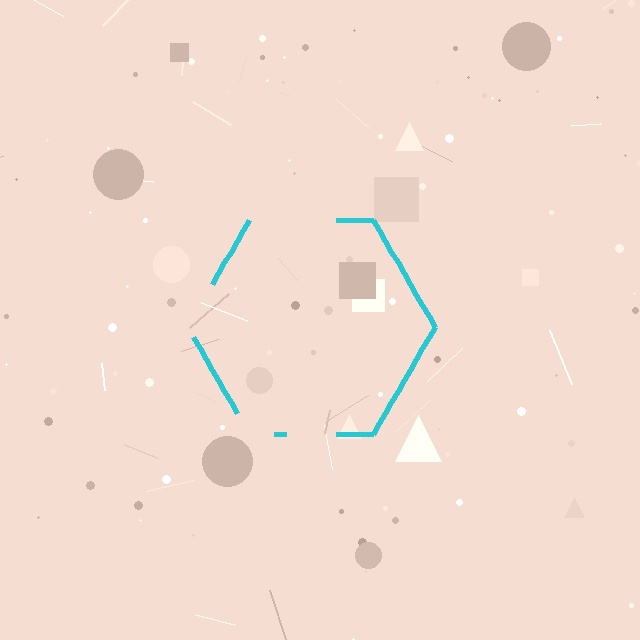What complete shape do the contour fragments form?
The contour fragments form a hexagon.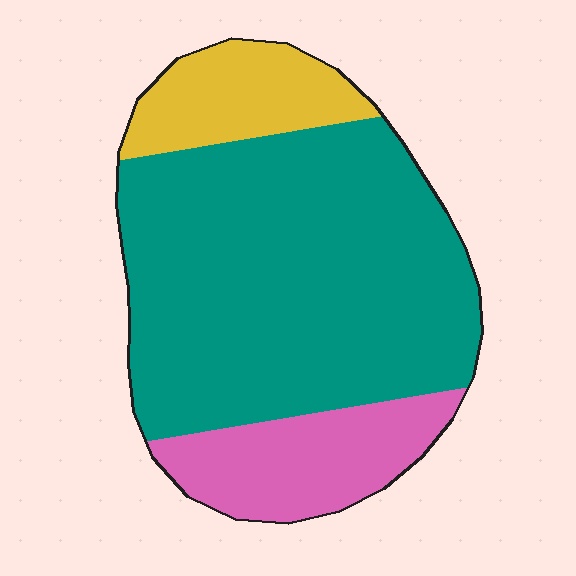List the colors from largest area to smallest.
From largest to smallest: teal, pink, yellow.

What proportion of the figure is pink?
Pink covers about 20% of the figure.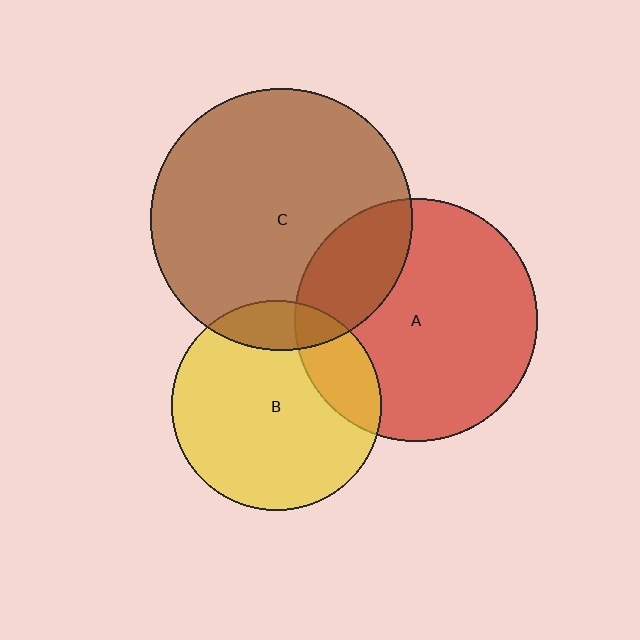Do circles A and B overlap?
Yes.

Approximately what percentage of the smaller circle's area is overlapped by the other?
Approximately 20%.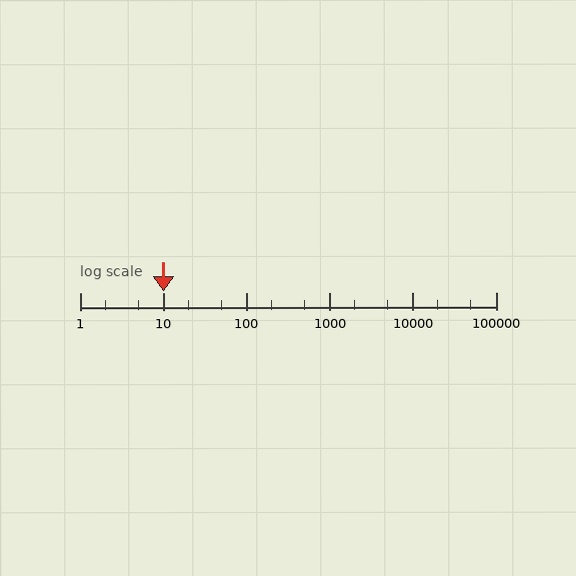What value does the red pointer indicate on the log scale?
The pointer indicates approximately 10.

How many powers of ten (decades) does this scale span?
The scale spans 5 decades, from 1 to 100000.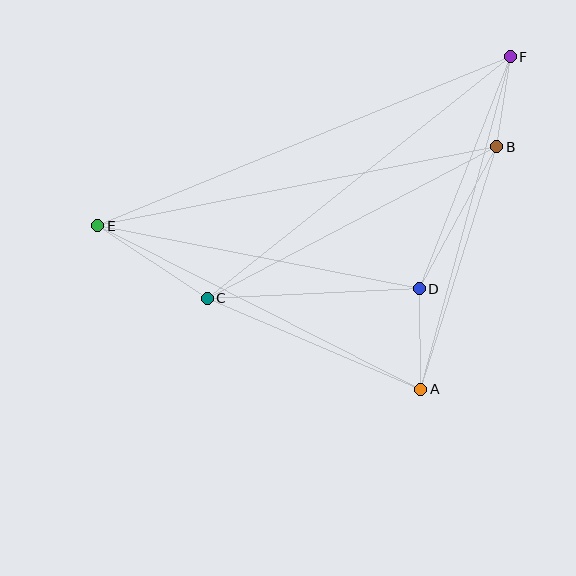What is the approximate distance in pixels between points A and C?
The distance between A and C is approximately 232 pixels.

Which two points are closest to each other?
Points B and F are closest to each other.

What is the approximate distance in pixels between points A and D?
The distance between A and D is approximately 101 pixels.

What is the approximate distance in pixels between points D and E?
The distance between D and E is approximately 328 pixels.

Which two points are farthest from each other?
Points E and F are farthest from each other.